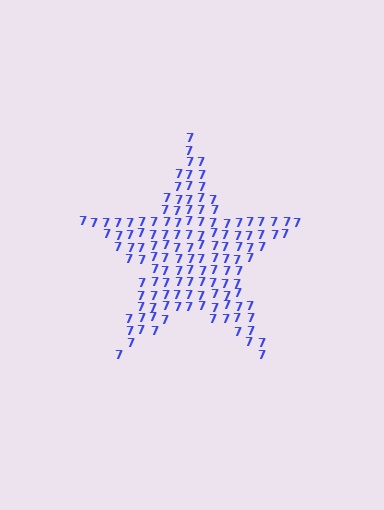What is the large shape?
The large shape is a star.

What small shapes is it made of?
It is made of small digit 7's.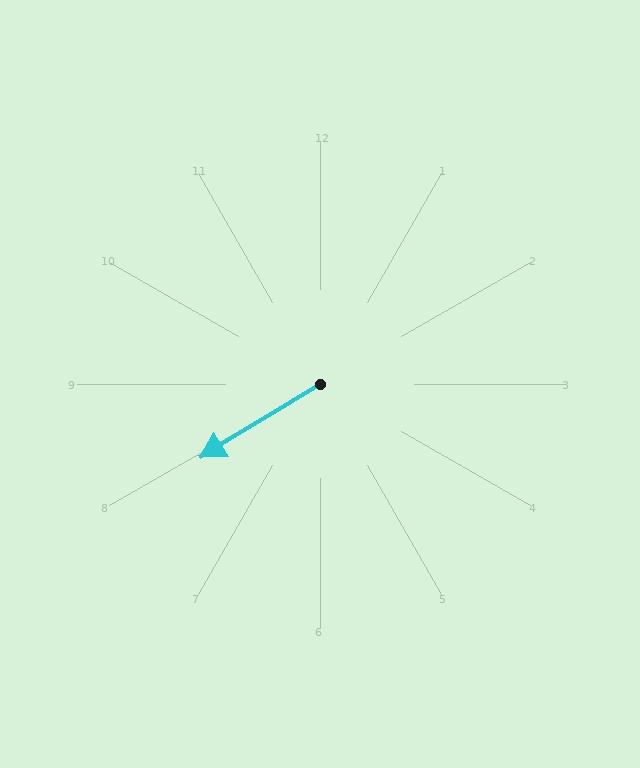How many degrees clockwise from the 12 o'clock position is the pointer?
Approximately 239 degrees.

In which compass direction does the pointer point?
Southwest.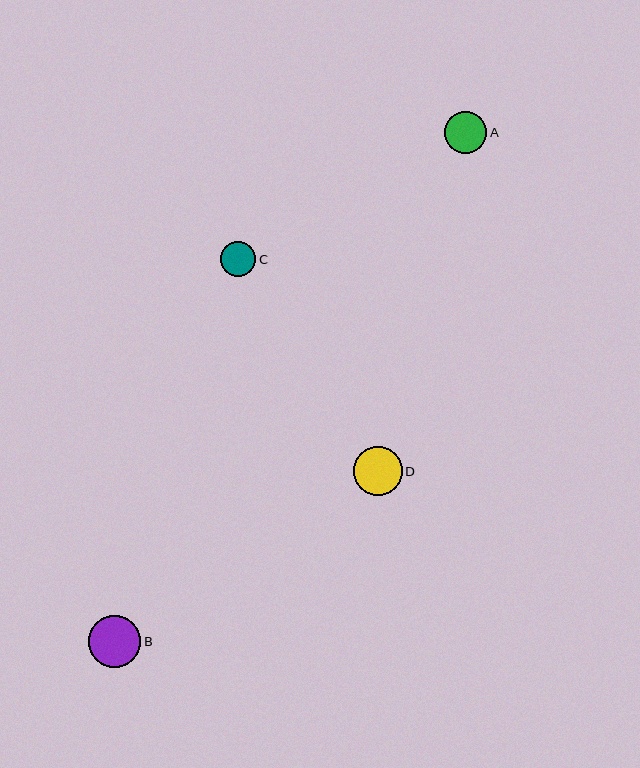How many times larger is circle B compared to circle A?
Circle B is approximately 1.2 times the size of circle A.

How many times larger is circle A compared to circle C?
Circle A is approximately 1.2 times the size of circle C.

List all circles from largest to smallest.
From largest to smallest: B, D, A, C.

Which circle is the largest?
Circle B is the largest with a size of approximately 52 pixels.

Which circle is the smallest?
Circle C is the smallest with a size of approximately 35 pixels.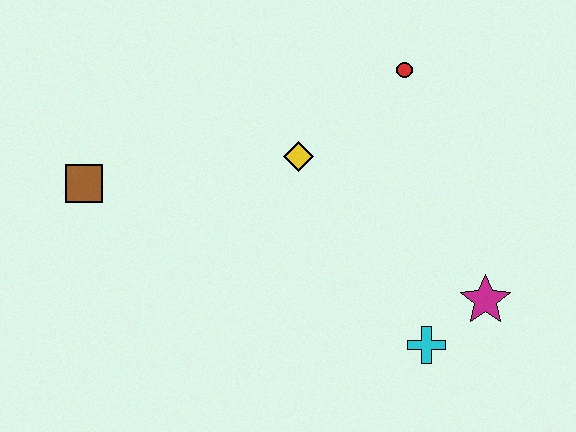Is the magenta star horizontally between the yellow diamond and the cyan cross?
No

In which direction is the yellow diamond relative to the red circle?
The yellow diamond is to the left of the red circle.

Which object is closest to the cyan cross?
The magenta star is closest to the cyan cross.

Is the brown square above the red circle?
No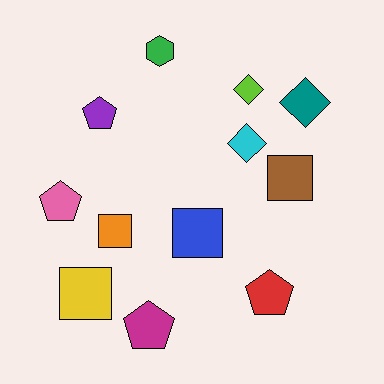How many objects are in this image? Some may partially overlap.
There are 12 objects.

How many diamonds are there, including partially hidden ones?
There are 3 diamonds.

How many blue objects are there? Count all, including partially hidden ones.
There is 1 blue object.